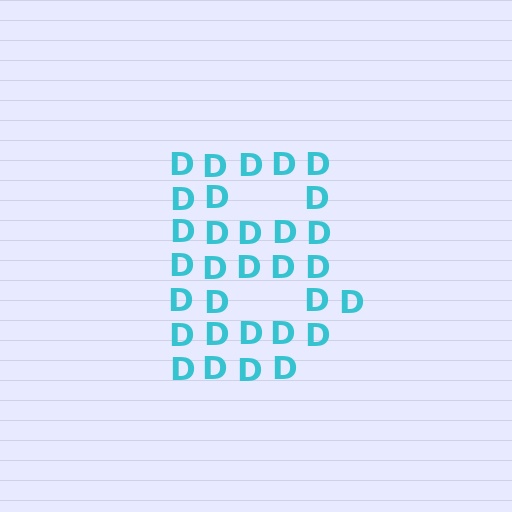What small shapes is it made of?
It is made of small letter D's.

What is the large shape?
The large shape is the letter B.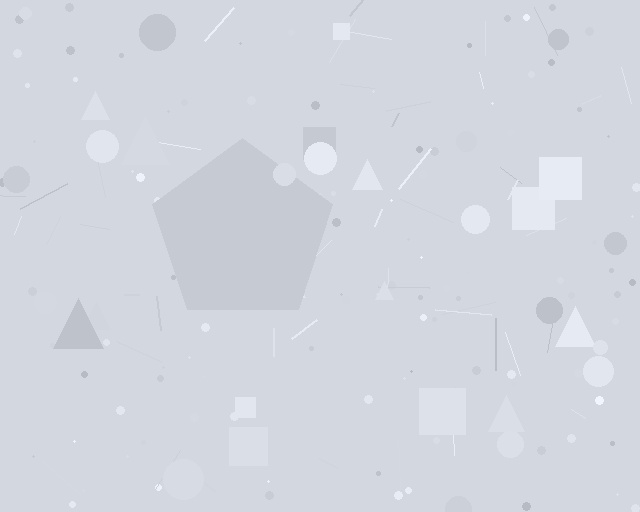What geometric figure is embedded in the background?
A pentagon is embedded in the background.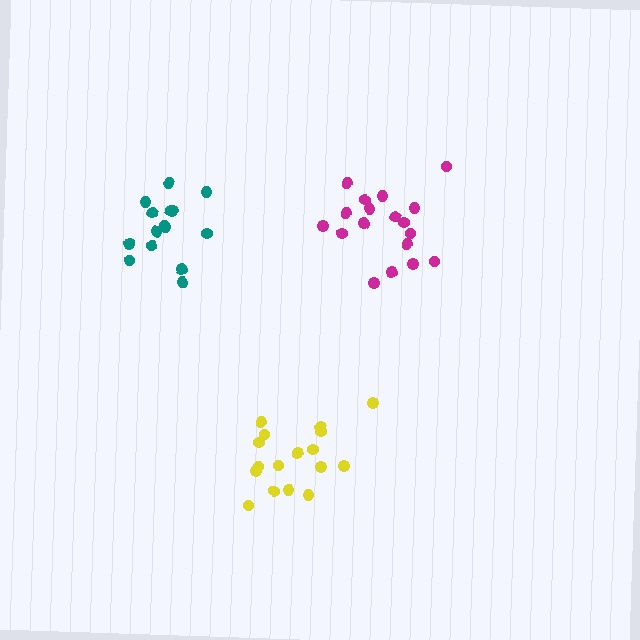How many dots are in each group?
Group 1: 18 dots, Group 2: 17 dots, Group 3: 15 dots (50 total).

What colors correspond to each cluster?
The clusters are colored: magenta, yellow, teal.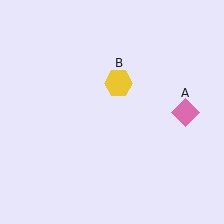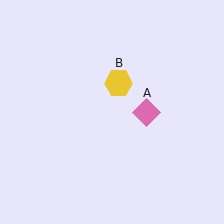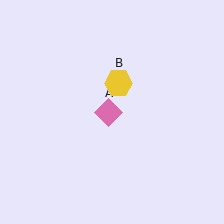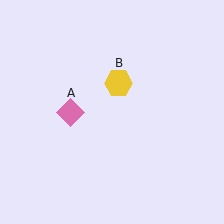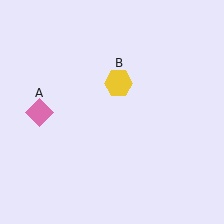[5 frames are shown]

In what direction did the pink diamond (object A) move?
The pink diamond (object A) moved left.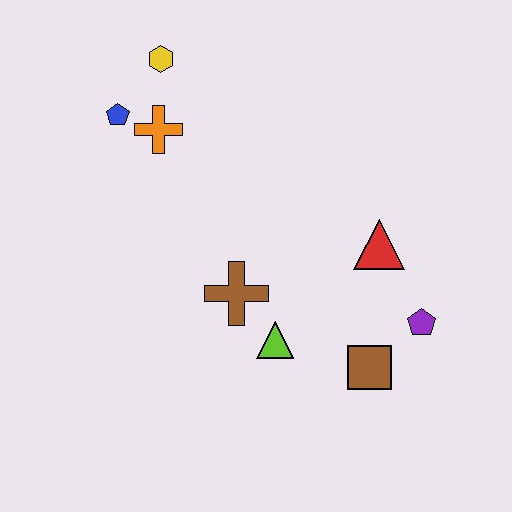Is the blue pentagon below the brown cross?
No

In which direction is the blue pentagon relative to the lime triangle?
The blue pentagon is above the lime triangle.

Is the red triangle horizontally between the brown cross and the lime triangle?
No